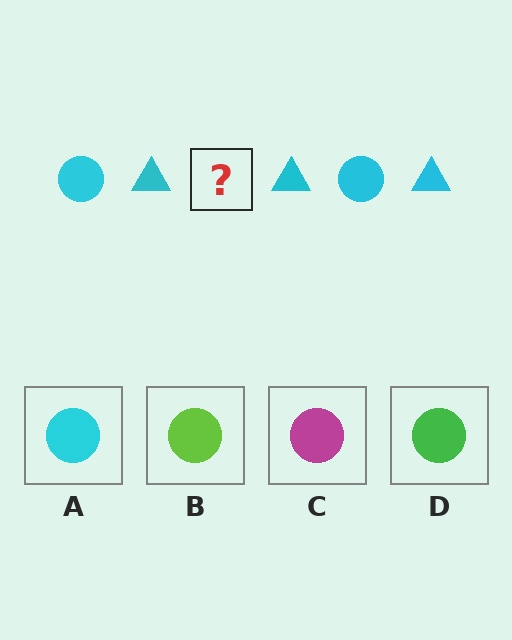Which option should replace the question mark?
Option A.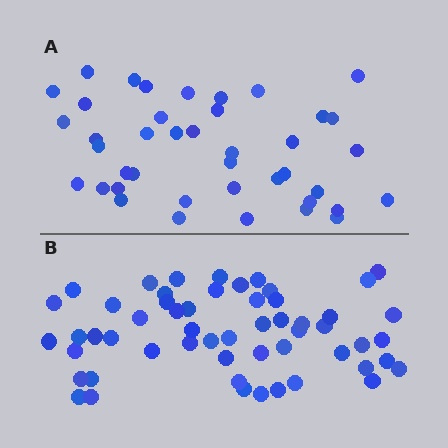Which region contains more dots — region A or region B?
Region B (the bottom region) has more dots.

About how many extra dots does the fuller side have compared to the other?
Region B has approximately 15 more dots than region A.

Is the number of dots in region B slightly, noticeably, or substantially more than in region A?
Region B has noticeably more, but not dramatically so. The ratio is roughly 1.3 to 1.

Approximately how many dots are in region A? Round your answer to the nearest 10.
About 40 dots. (The exact count is 41, which rounds to 40.)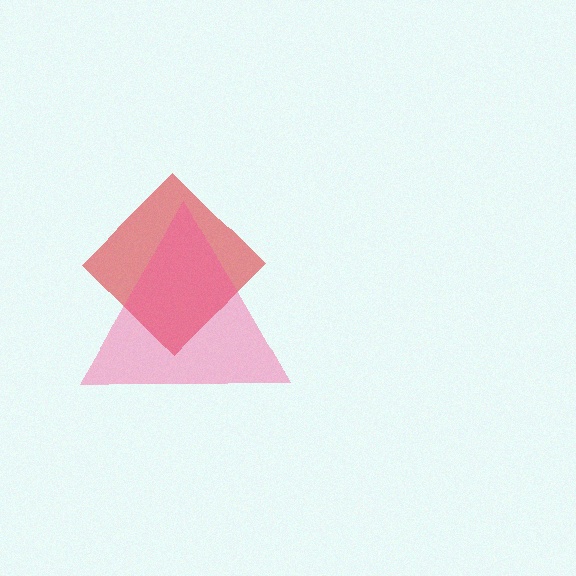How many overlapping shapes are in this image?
There are 2 overlapping shapes in the image.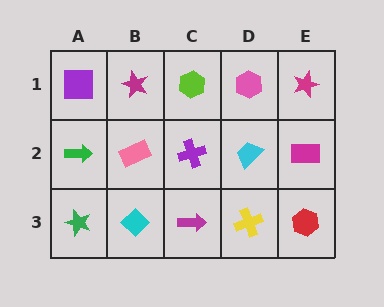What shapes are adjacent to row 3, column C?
A purple cross (row 2, column C), a cyan diamond (row 3, column B), a yellow cross (row 3, column D).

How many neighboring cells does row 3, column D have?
3.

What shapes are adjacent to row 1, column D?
A cyan trapezoid (row 2, column D), a lime hexagon (row 1, column C), a magenta star (row 1, column E).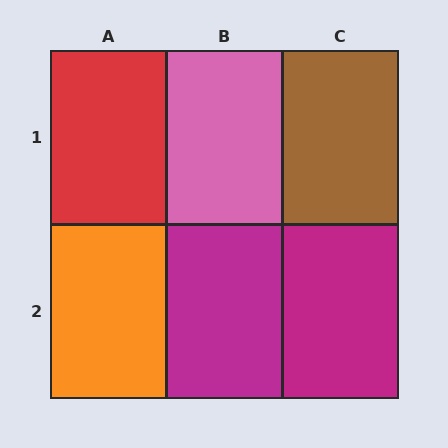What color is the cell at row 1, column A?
Red.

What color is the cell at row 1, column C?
Brown.